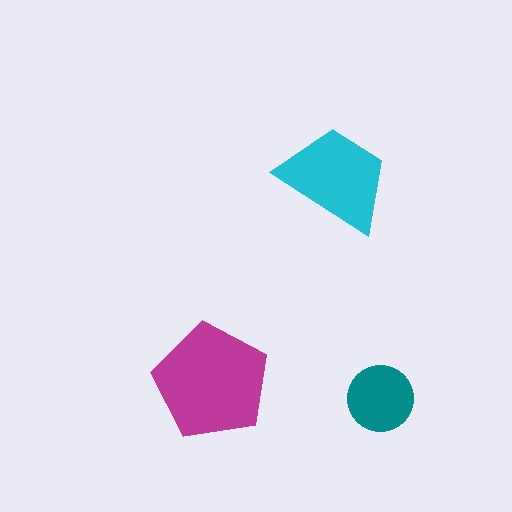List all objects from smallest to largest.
The teal circle, the cyan trapezoid, the magenta pentagon.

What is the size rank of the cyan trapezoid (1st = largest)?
2nd.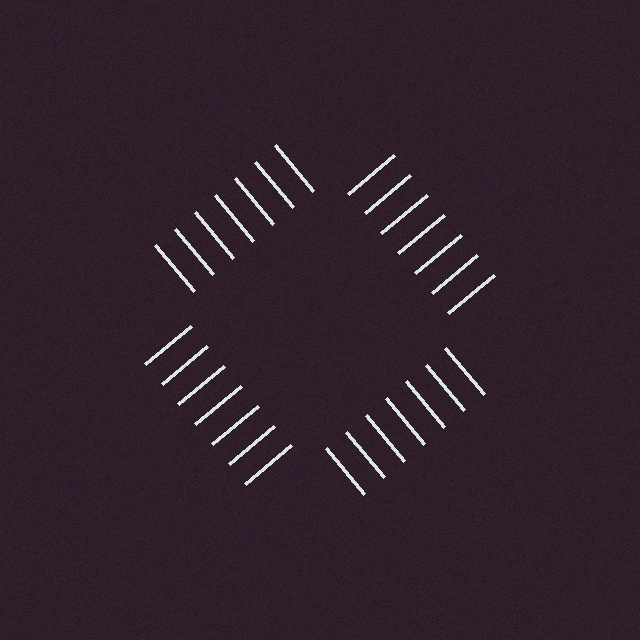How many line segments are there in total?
28 — 7 along each of the 4 edges.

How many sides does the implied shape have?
4 sides — the line-ends trace a square.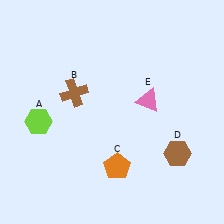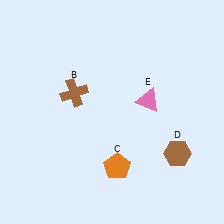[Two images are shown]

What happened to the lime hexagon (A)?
The lime hexagon (A) was removed in Image 2. It was in the bottom-left area of Image 1.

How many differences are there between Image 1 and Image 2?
There is 1 difference between the two images.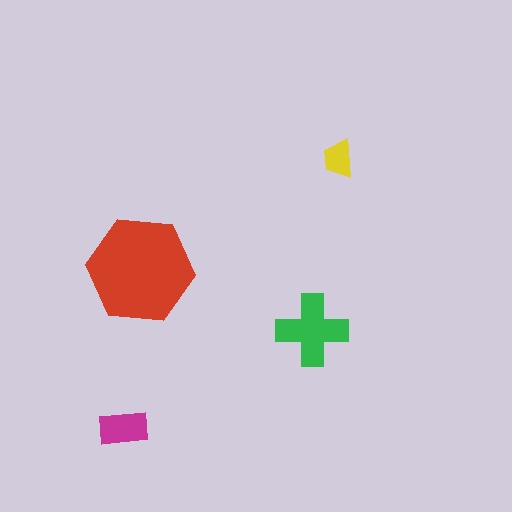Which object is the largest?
The red hexagon.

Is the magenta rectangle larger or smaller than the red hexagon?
Smaller.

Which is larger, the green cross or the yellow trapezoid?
The green cross.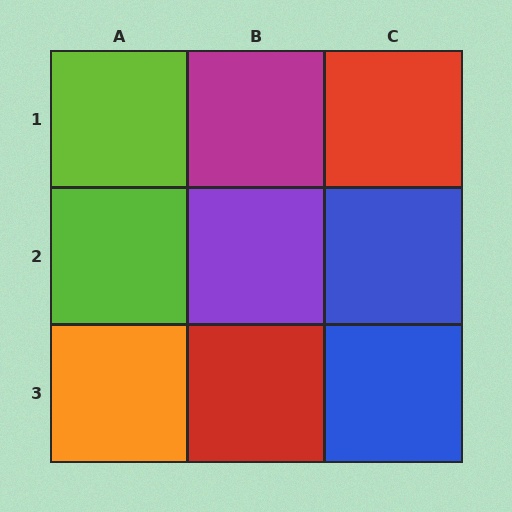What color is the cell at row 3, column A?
Orange.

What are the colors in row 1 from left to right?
Lime, magenta, red.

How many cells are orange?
1 cell is orange.